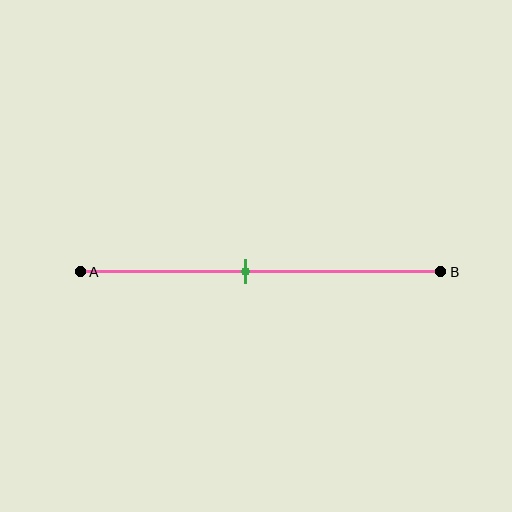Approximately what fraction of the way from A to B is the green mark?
The green mark is approximately 45% of the way from A to B.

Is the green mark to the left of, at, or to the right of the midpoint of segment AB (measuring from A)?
The green mark is to the left of the midpoint of segment AB.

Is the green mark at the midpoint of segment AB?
No, the mark is at about 45% from A, not at the 50% midpoint.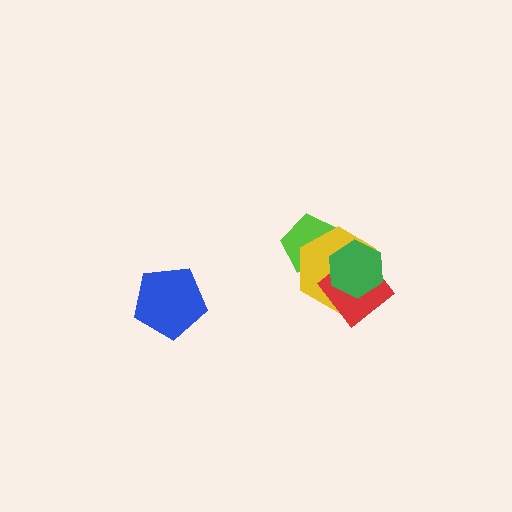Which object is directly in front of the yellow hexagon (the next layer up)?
The red diamond is directly in front of the yellow hexagon.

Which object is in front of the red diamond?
The green hexagon is in front of the red diamond.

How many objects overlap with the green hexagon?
3 objects overlap with the green hexagon.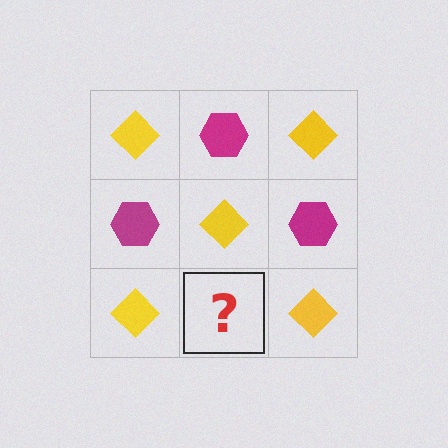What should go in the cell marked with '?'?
The missing cell should contain a magenta hexagon.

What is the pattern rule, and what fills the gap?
The rule is that it alternates yellow diamond and magenta hexagon in a checkerboard pattern. The gap should be filled with a magenta hexagon.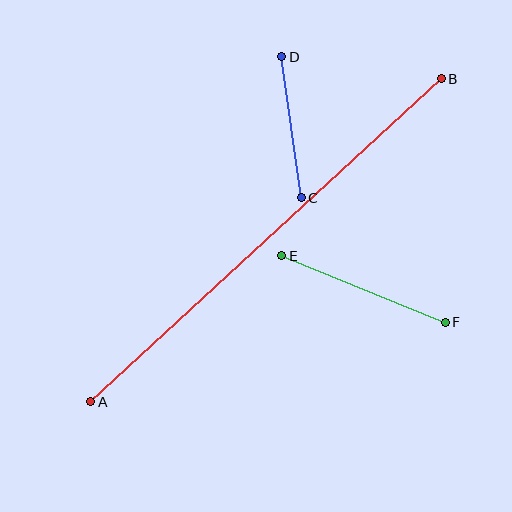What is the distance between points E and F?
The distance is approximately 177 pixels.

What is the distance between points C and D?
The distance is approximately 142 pixels.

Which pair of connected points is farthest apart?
Points A and B are farthest apart.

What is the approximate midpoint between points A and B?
The midpoint is at approximately (266, 240) pixels.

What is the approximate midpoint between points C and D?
The midpoint is at approximately (291, 127) pixels.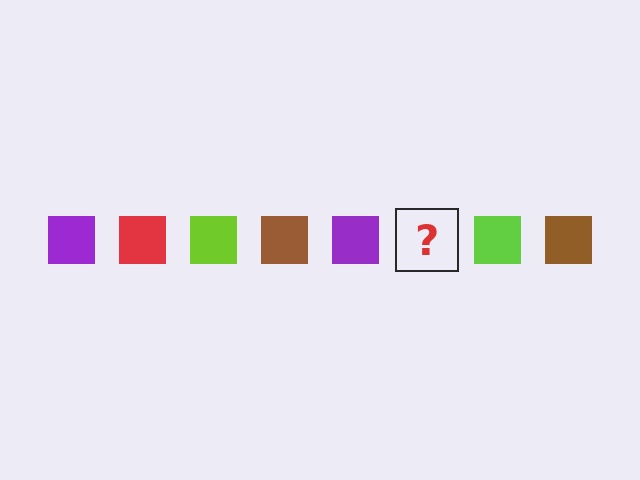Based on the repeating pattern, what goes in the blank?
The blank should be a red square.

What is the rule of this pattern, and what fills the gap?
The rule is that the pattern cycles through purple, red, lime, brown squares. The gap should be filled with a red square.